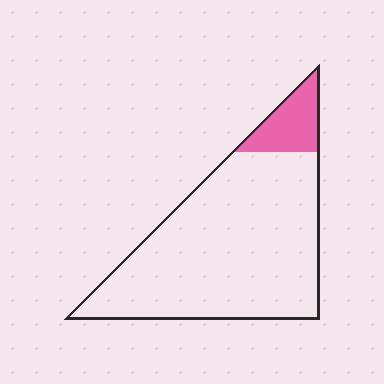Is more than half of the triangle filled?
No.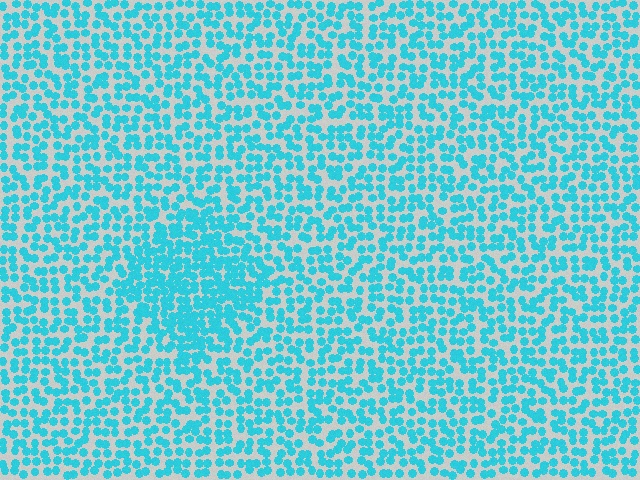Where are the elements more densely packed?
The elements are more densely packed inside the diamond boundary.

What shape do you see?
I see a diamond.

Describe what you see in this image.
The image contains small cyan elements arranged at two different densities. A diamond-shaped region is visible where the elements are more densely packed than the surrounding area.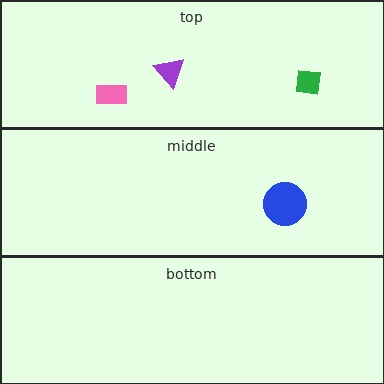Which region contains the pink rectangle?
The top region.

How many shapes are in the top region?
3.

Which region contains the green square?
The top region.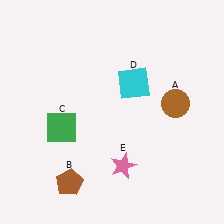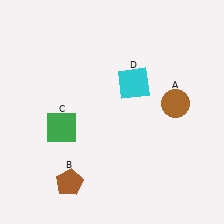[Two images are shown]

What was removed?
The pink star (E) was removed in Image 2.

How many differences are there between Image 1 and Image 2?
There is 1 difference between the two images.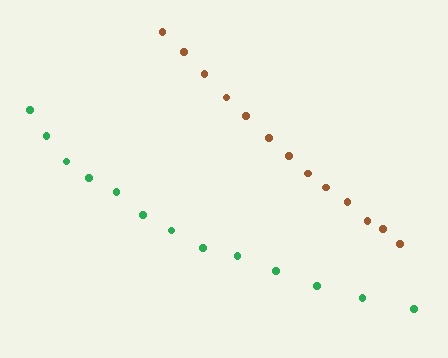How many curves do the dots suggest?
There are 2 distinct paths.